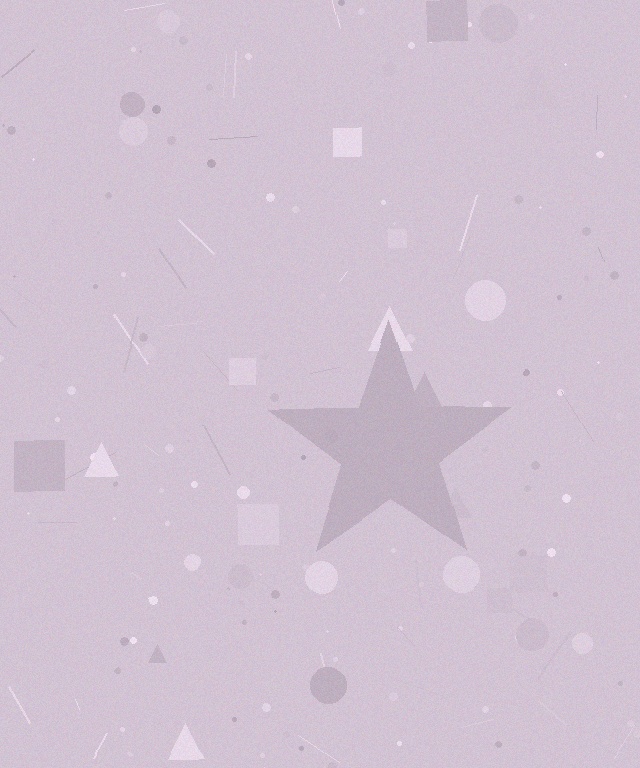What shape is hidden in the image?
A star is hidden in the image.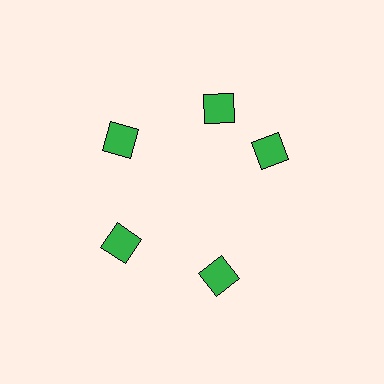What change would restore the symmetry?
The symmetry would be restored by rotating it back into even spacing with its neighbors so that all 5 diamonds sit at equal angles and equal distance from the center.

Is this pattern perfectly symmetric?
No. The 5 green diamonds are arranged in a ring, but one element near the 3 o'clock position is rotated out of alignment along the ring, breaking the 5-fold rotational symmetry.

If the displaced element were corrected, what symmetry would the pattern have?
It would have 5-fold rotational symmetry — the pattern would map onto itself every 72 degrees.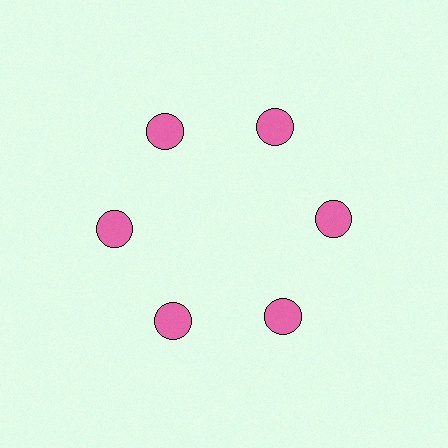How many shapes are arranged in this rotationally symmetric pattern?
There are 6 shapes, arranged in 6 groups of 1.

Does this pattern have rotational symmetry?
Yes, this pattern has 6-fold rotational symmetry. It looks the same after rotating 60 degrees around the center.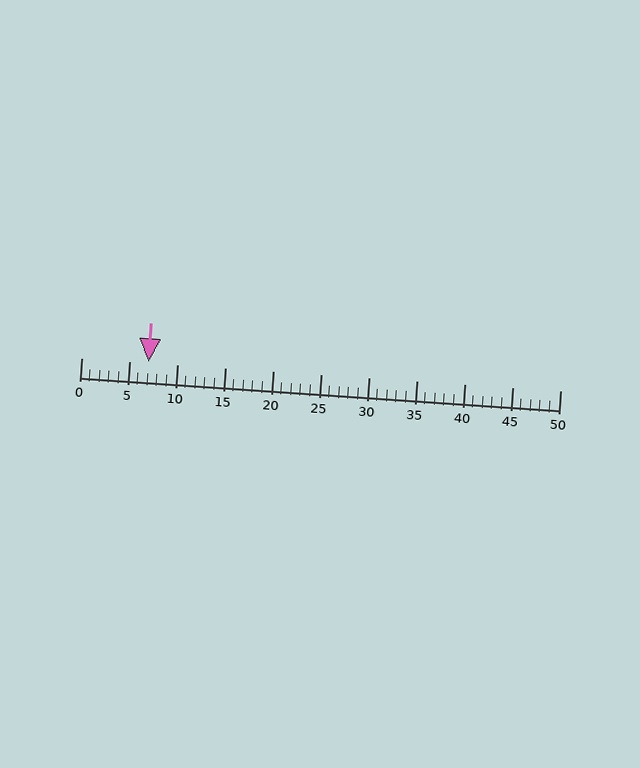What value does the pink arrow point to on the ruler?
The pink arrow points to approximately 7.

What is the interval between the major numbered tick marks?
The major tick marks are spaced 5 units apart.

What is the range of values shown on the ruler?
The ruler shows values from 0 to 50.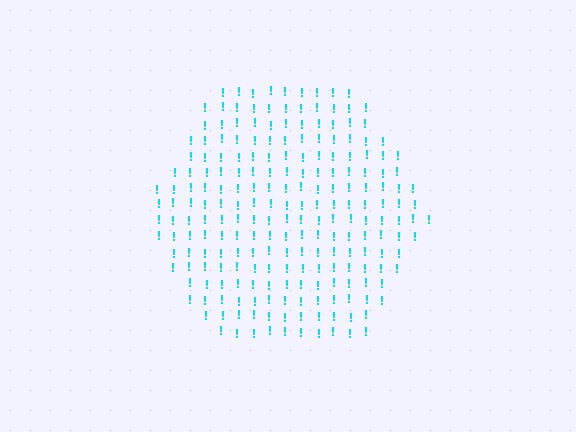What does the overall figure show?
The overall figure shows a hexagon.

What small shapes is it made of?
It is made of small exclamation marks.